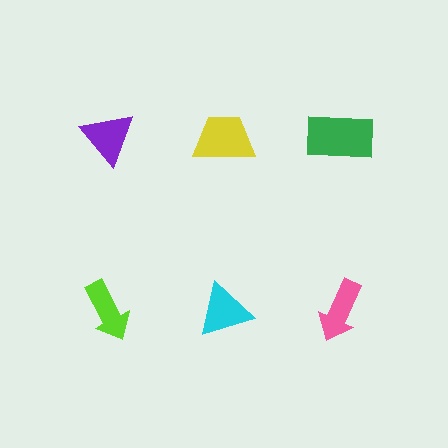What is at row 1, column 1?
A purple triangle.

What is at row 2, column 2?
A cyan triangle.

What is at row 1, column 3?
A green rectangle.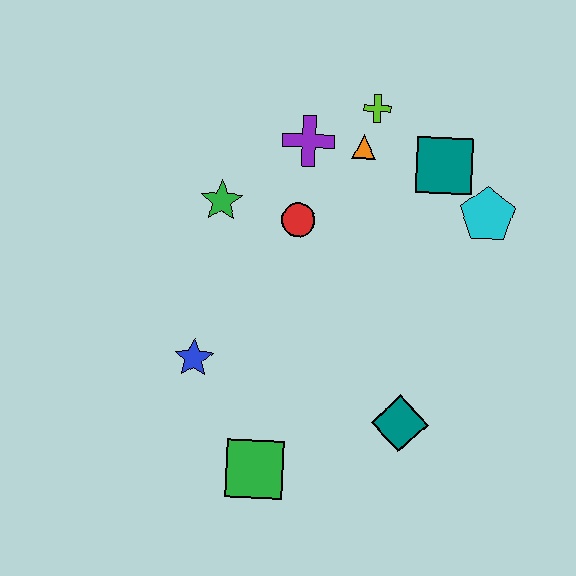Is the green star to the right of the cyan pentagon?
No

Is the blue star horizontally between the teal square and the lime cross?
No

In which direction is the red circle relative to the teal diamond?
The red circle is above the teal diamond.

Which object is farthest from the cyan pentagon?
The green square is farthest from the cyan pentagon.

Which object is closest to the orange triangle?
The lime cross is closest to the orange triangle.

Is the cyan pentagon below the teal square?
Yes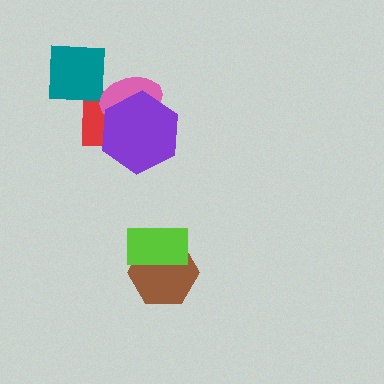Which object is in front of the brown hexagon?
The lime rectangle is in front of the brown hexagon.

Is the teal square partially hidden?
No, no other shape covers it.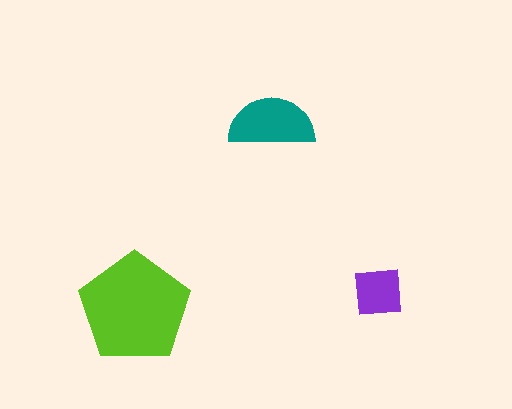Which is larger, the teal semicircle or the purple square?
The teal semicircle.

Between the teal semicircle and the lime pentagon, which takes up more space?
The lime pentagon.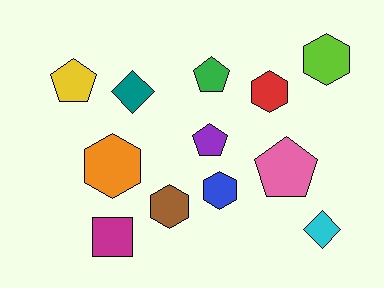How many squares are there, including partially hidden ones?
There is 1 square.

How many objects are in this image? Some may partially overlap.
There are 12 objects.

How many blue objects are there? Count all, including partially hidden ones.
There is 1 blue object.